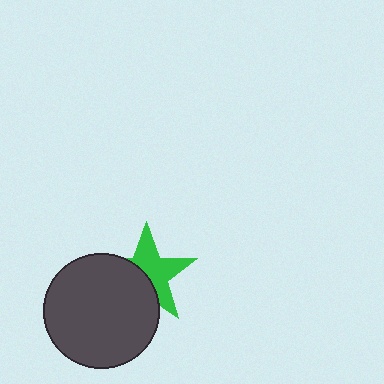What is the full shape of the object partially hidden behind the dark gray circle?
The partially hidden object is a green star.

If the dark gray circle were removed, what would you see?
You would see the complete green star.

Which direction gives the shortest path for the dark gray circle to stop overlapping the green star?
Moving toward the lower-left gives the shortest separation.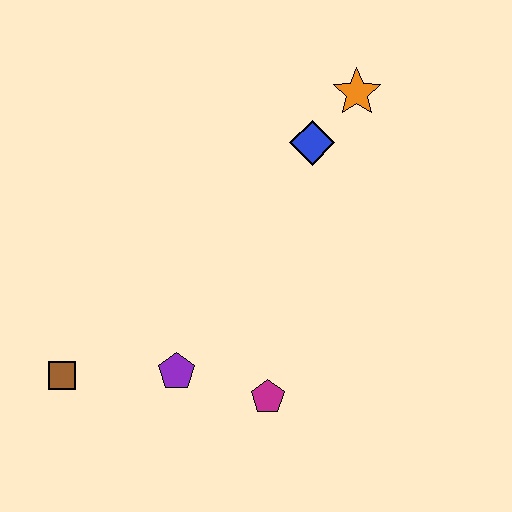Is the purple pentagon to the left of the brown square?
No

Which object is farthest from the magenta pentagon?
The orange star is farthest from the magenta pentagon.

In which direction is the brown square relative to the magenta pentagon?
The brown square is to the left of the magenta pentagon.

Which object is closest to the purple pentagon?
The magenta pentagon is closest to the purple pentagon.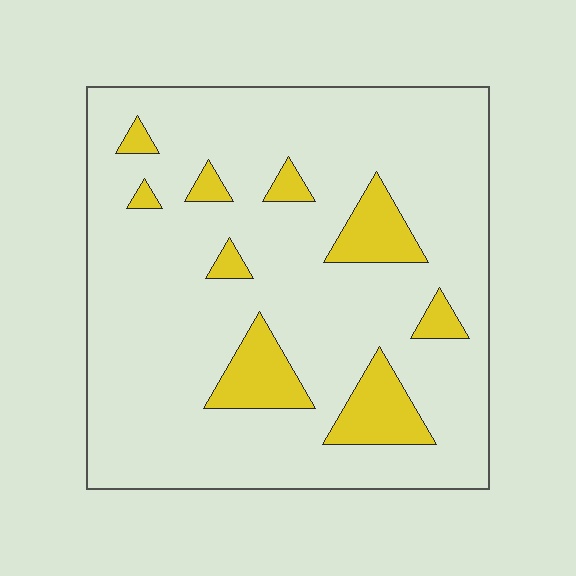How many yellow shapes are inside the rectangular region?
9.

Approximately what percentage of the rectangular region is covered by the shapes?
Approximately 15%.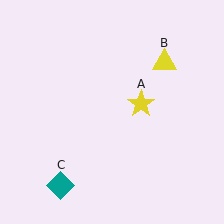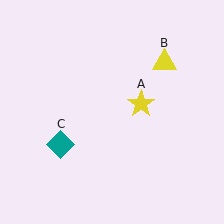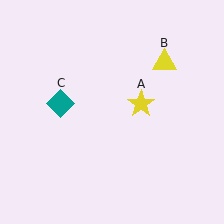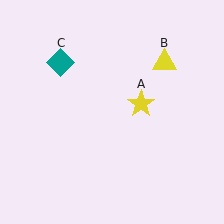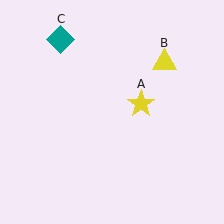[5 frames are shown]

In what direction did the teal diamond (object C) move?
The teal diamond (object C) moved up.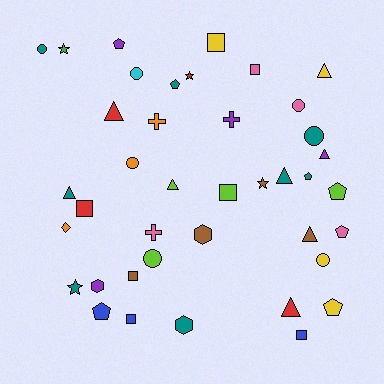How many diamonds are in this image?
There is 1 diamond.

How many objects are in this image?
There are 40 objects.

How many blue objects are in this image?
There are 3 blue objects.